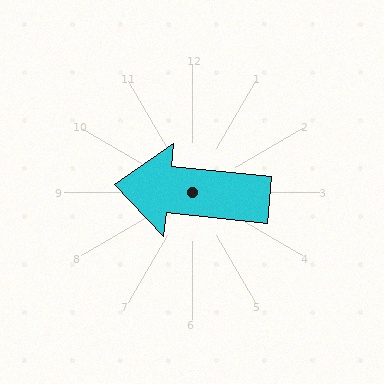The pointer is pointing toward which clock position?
Roughly 9 o'clock.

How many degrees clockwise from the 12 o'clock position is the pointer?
Approximately 276 degrees.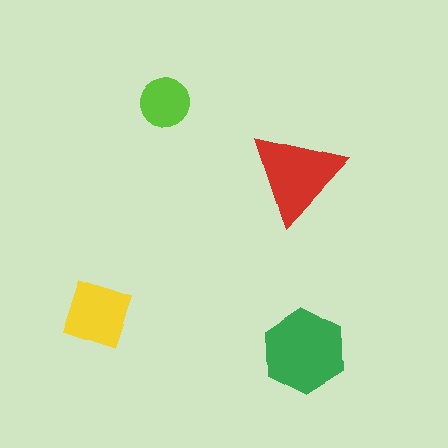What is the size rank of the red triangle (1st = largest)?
2nd.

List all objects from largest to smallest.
The green hexagon, the red triangle, the yellow square, the lime circle.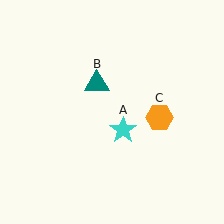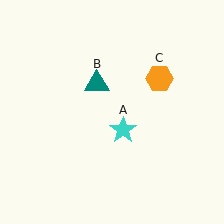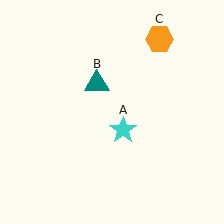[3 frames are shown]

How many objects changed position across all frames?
1 object changed position: orange hexagon (object C).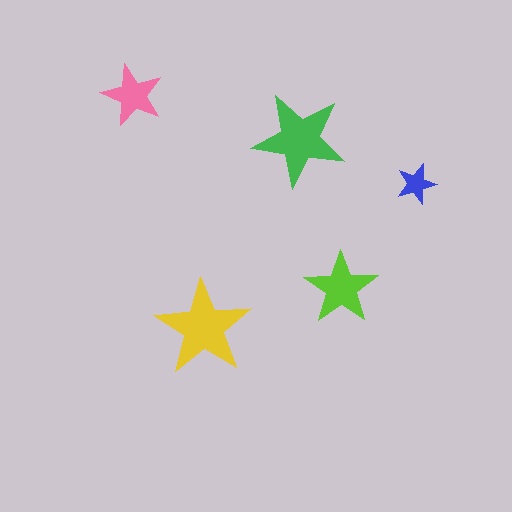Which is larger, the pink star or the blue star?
The pink one.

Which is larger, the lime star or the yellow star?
The yellow one.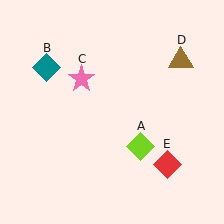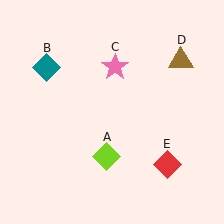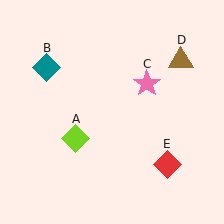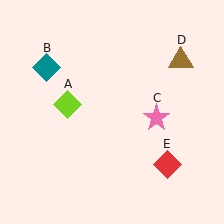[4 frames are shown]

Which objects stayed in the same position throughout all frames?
Teal diamond (object B) and brown triangle (object D) and red diamond (object E) remained stationary.